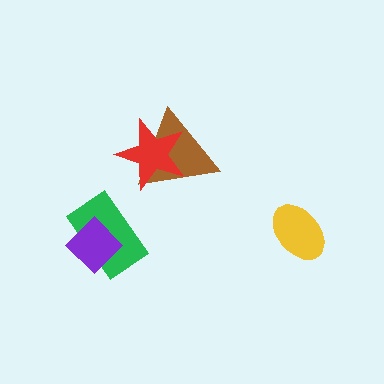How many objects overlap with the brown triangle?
1 object overlaps with the brown triangle.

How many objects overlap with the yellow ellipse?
0 objects overlap with the yellow ellipse.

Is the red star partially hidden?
No, no other shape covers it.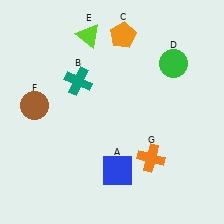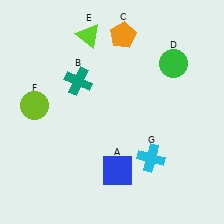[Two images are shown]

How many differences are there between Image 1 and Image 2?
There are 2 differences between the two images.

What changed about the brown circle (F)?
In Image 1, F is brown. In Image 2, it changed to lime.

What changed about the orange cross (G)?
In Image 1, G is orange. In Image 2, it changed to cyan.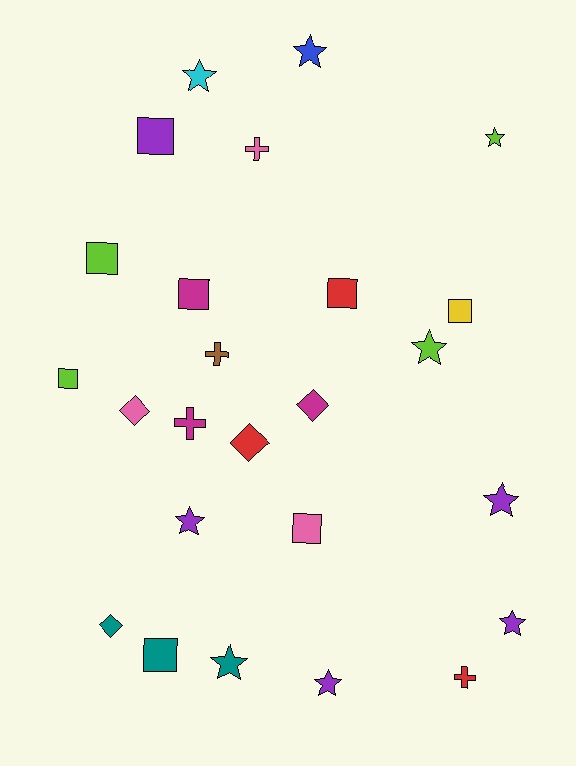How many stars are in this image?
There are 9 stars.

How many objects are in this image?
There are 25 objects.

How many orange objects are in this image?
There are no orange objects.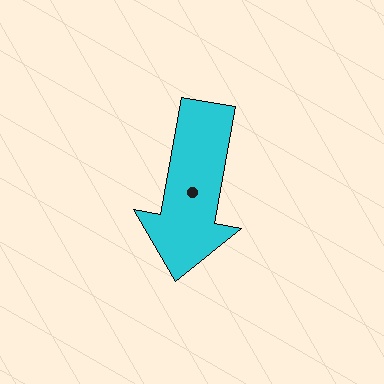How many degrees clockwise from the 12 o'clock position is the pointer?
Approximately 190 degrees.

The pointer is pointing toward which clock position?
Roughly 6 o'clock.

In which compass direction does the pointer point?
South.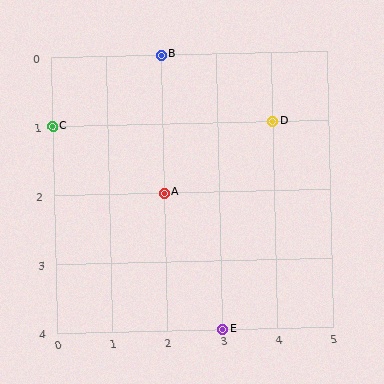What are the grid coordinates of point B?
Point B is at grid coordinates (2, 0).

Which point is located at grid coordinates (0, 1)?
Point C is at (0, 1).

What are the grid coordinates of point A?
Point A is at grid coordinates (2, 2).